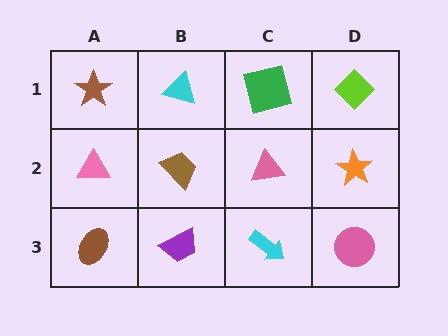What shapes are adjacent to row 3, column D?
An orange star (row 2, column D), a cyan arrow (row 3, column C).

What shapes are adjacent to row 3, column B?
A brown trapezoid (row 2, column B), a brown ellipse (row 3, column A), a cyan arrow (row 3, column C).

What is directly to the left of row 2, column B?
A pink triangle.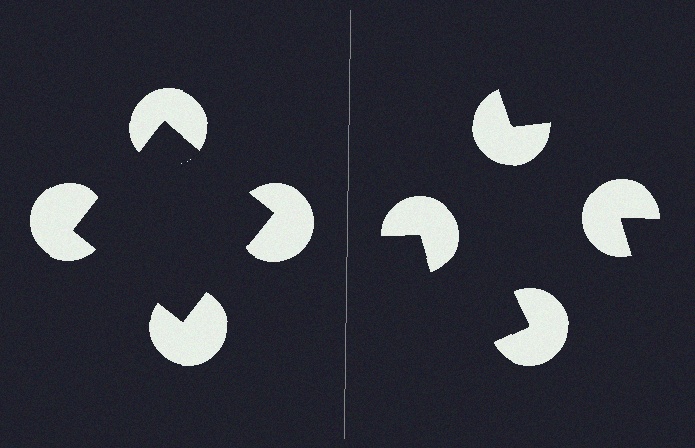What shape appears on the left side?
An illusory square.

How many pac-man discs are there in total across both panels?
8 — 4 on each side.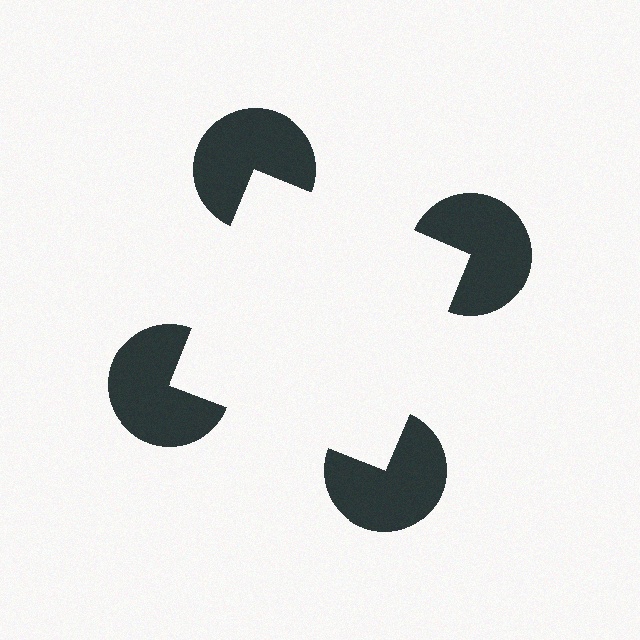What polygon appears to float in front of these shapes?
An illusory square — its edges are inferred from the aligned wedge cuts in the pac-man discs, not physically drawn.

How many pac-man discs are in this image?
There are 4 — one at each vertex of the illusory square.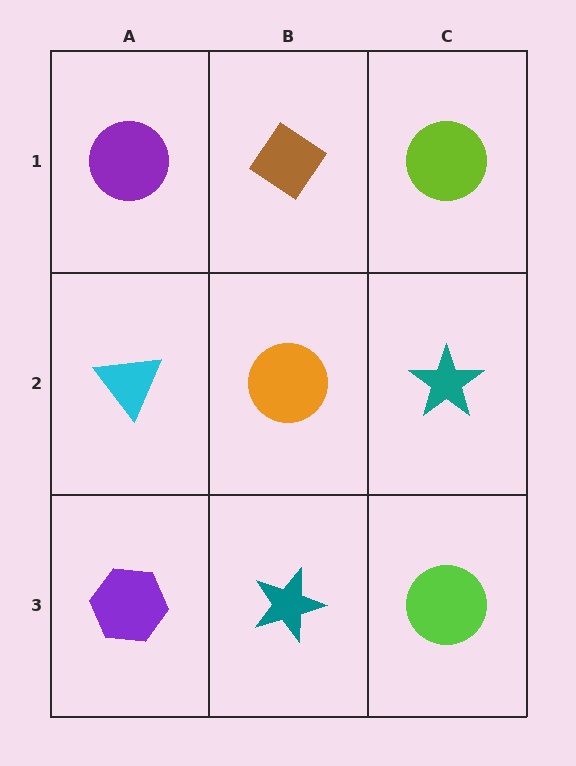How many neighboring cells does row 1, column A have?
2.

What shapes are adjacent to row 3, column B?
An orange circle (row 2, column B), a purple hexagon (row 3, column A), a lime circle (row 3, column C).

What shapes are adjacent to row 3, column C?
A teal star (row 2, column C), a teal star (row 3, column B).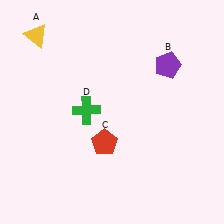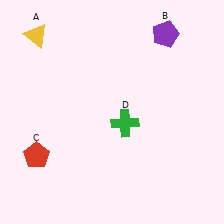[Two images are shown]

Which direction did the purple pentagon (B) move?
The purple pentagon (B) moved up.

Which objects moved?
The objects that moved are: the purple pentagon (B), the red pentagon (C), the green cross (D).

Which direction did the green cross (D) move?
The green cross (D) moved right.